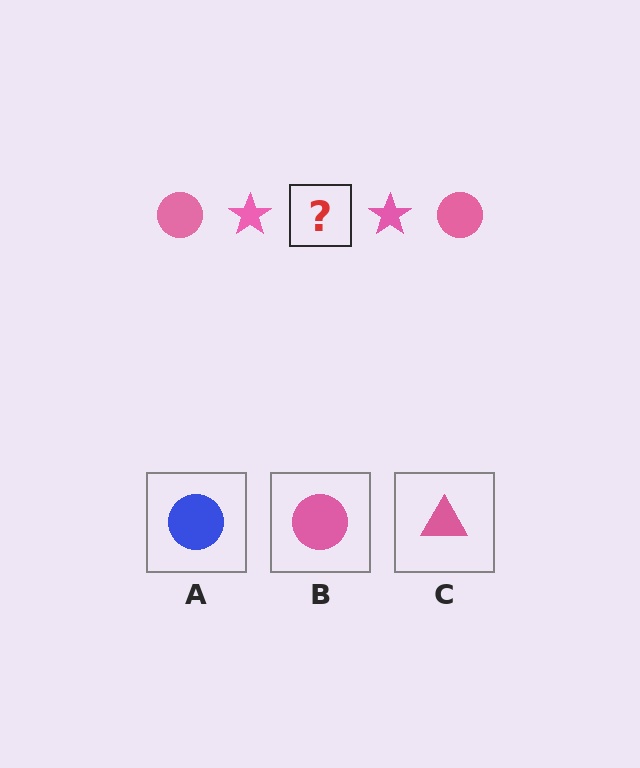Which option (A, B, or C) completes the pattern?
B.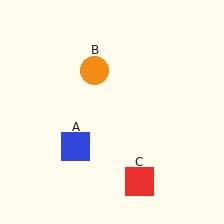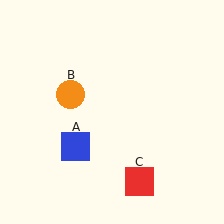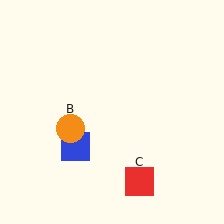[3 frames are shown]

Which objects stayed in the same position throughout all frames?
Blue square (object A) and red square (object C) remained stationary.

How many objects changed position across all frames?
1 object changed position: orange circle (object B).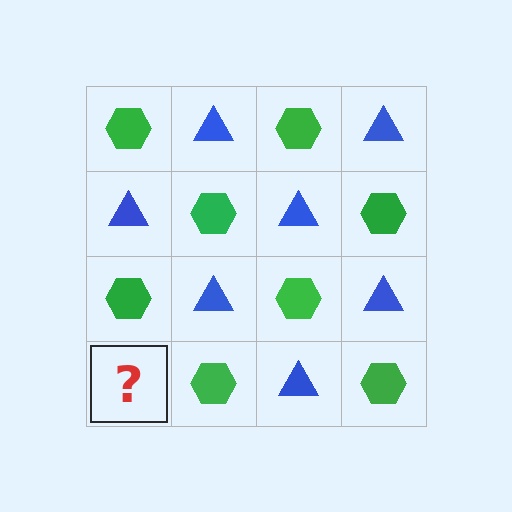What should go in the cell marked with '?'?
The missing cell should contain a blue triangle.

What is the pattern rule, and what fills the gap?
The rule is that it alternates green hexagon and blue triangle in a checkerboard pattern. The gap should be filled with a blue triangle.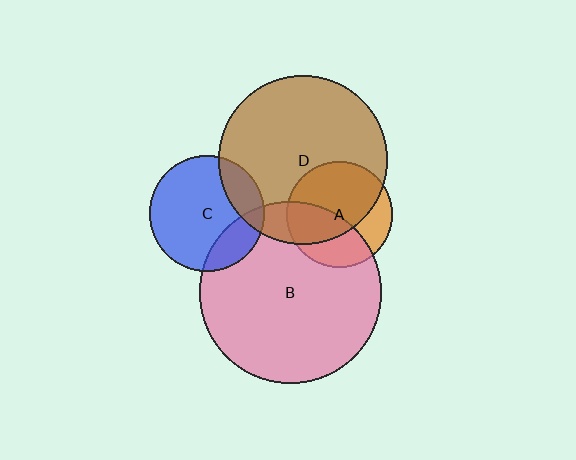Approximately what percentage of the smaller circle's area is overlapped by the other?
Approximately 20%.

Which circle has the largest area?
Circle B (pink).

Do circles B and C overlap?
Yes.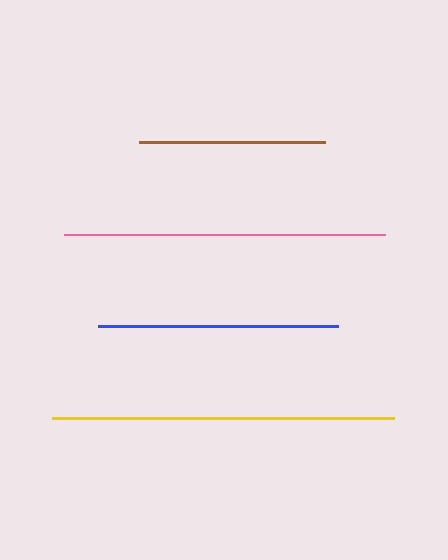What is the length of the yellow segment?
The yellow segment is approximately 342 pixels long.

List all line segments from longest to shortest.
From longest to shortest: yellow, pink, blue, brown.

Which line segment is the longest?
The yellow line is the longest at approximately 342 pixels.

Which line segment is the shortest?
The brown line is the shortest at approximately 186 pixels.